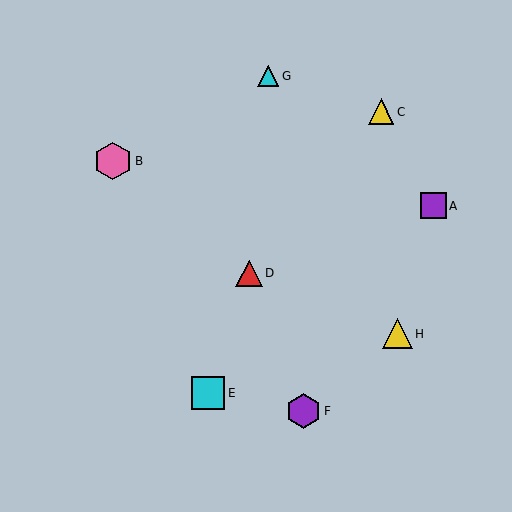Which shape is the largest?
The pink hexagon (labeled B) is the largest.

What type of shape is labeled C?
Shape C is a yellow triangle.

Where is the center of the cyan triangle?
The center of the cyan triangle is at (268, 76).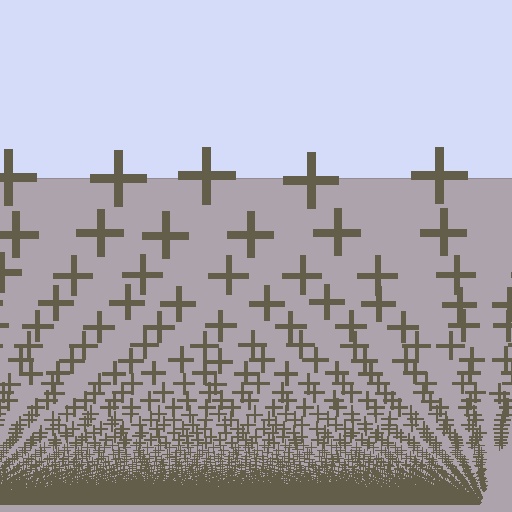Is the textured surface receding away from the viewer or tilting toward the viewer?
The surface appears to tilt toward the viewer. Texture elements get larger and sparser toward the top.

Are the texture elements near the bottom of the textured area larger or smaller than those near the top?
Smaller. The gradient is inverted — elements near the bottom are smaller and denser.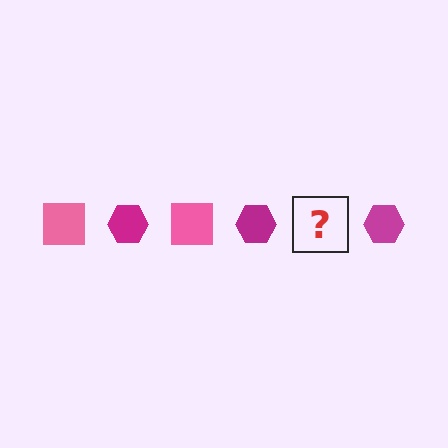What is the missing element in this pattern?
The missing element is a pink square.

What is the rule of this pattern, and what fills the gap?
The rule is that the pattern alternates between pink square and magenta hexagon. The gap should be filled with a pink square.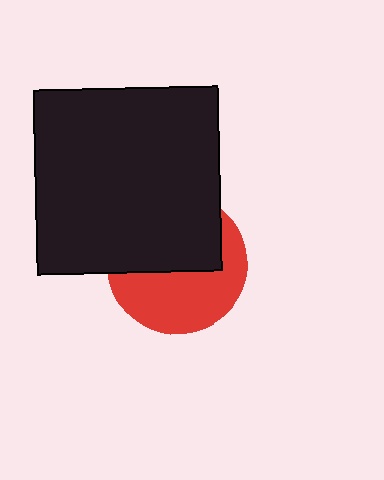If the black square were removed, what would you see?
You would see the complete red circle.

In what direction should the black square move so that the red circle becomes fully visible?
The black square should move up. That is the shortest direction to clear the overlap and leave the red circle fully visible.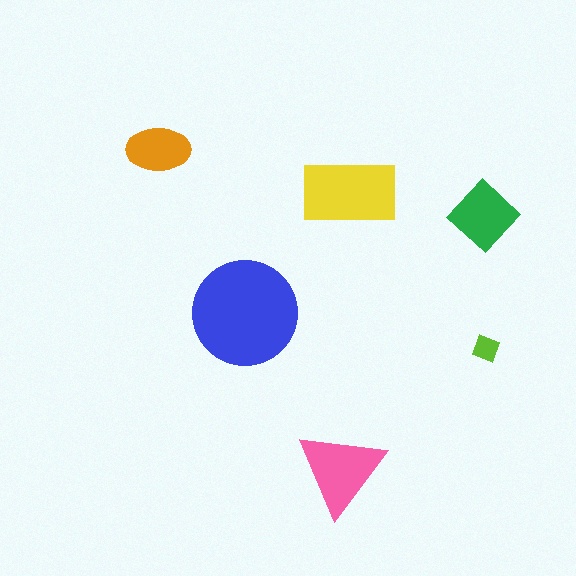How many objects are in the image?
There are 6 objects in the image.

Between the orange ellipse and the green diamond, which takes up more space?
The green diamond.